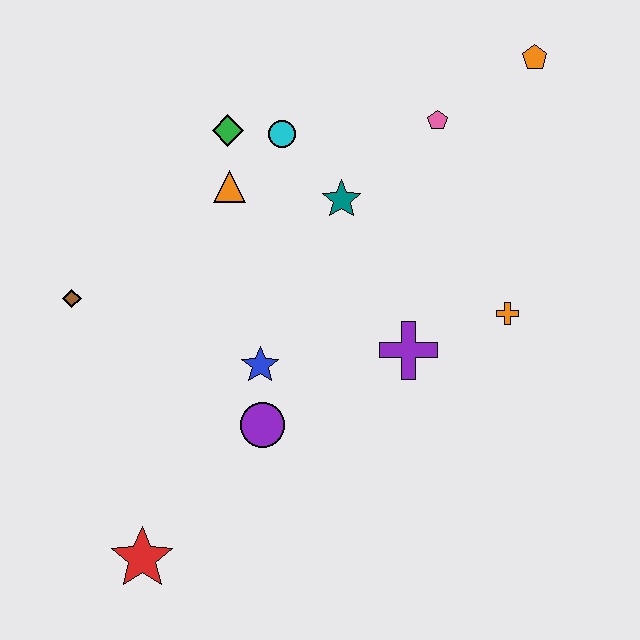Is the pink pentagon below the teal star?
No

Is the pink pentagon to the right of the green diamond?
Yes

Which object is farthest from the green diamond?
The red star is farthest from the green diamond.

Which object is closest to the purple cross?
The orange cross is closest to the purple cross.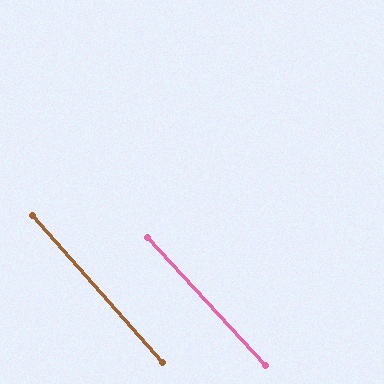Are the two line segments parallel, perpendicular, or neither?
Parallel — their directions differ by only 1.2°.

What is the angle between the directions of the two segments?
Approximately 1 degree.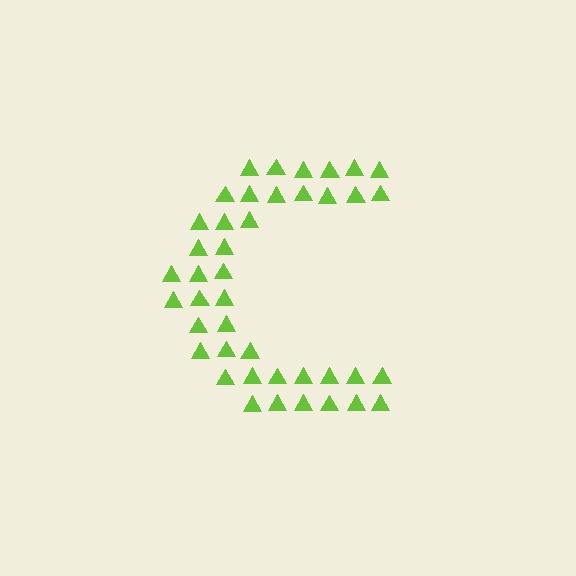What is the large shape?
The large shape is the letter C.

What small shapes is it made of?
It is made of small triangles.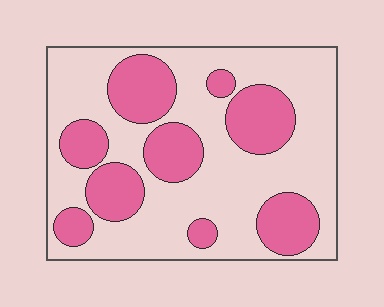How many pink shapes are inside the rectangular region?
9.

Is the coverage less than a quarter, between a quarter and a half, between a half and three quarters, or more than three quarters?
Between a quarter and a half.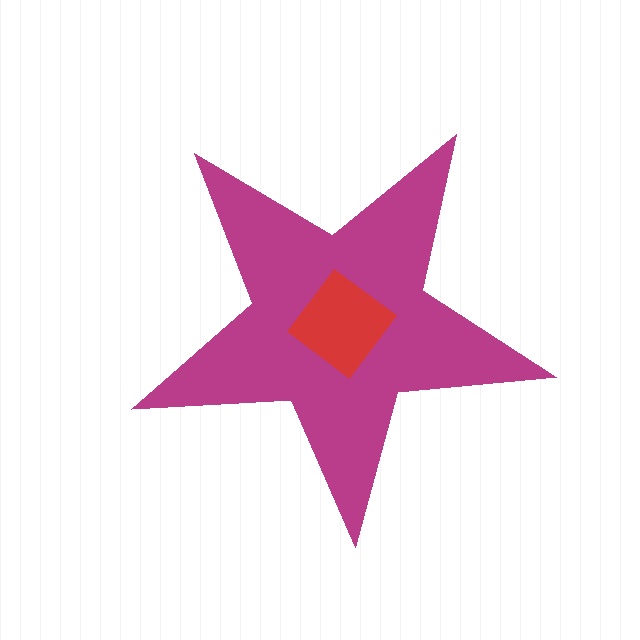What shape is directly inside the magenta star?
The red diamond.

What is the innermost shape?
The red diamond.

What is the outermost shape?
The magenta star.